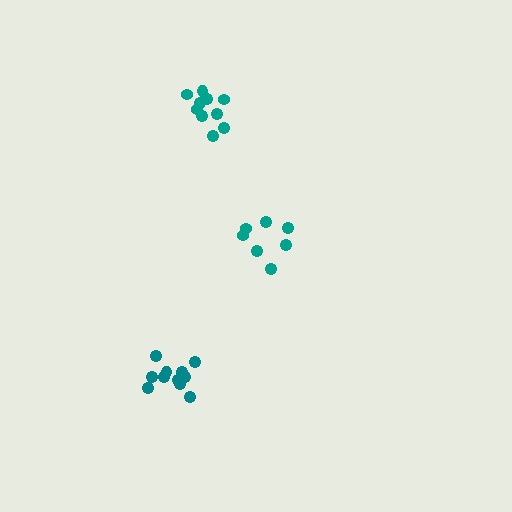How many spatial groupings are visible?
There are 3 spatial groupings.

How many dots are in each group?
Group 1: 11 dots, Group 2: 7 dots, Group 3: 10 dots (28 total).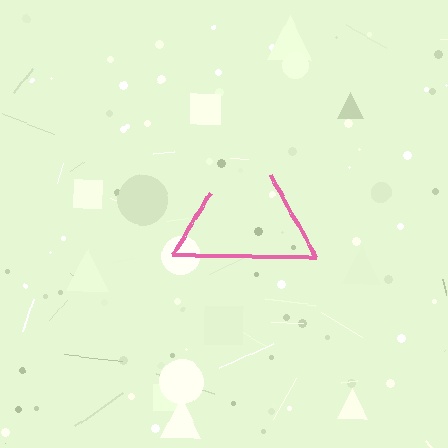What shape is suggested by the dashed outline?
The dashed outline suggests a triangle.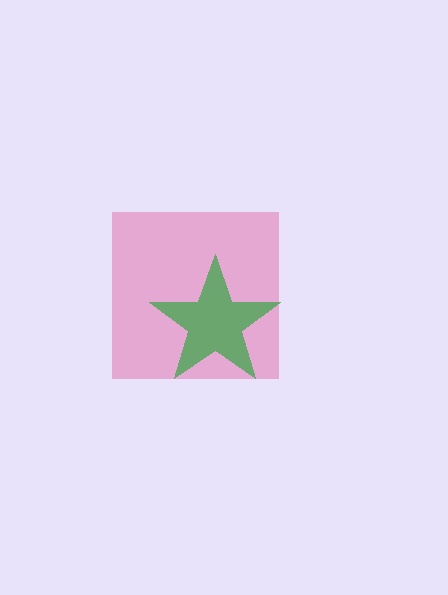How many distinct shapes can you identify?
There are 2 distinct shapes: a pink square, a green star.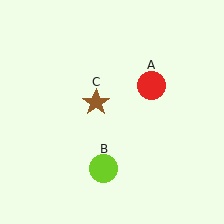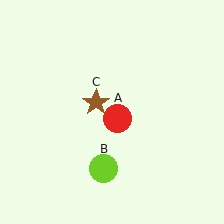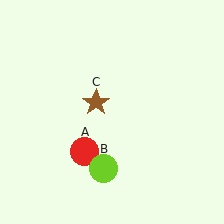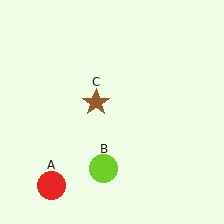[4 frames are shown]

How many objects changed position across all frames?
1 object changed position: red circle (object A).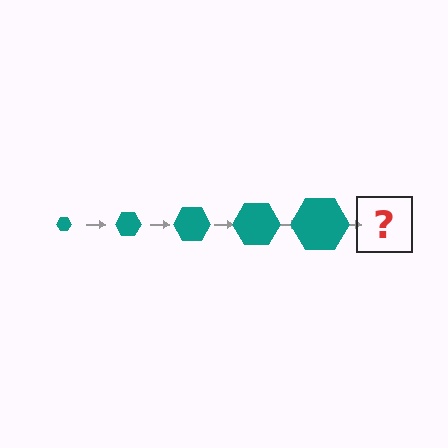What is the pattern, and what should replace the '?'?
The pattern is that the hexagon gets progressively larger each step. The '?' should be a teal hexagon, larger than the previous one.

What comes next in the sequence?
The next element should be a teal hexagon, larger than the previous one.